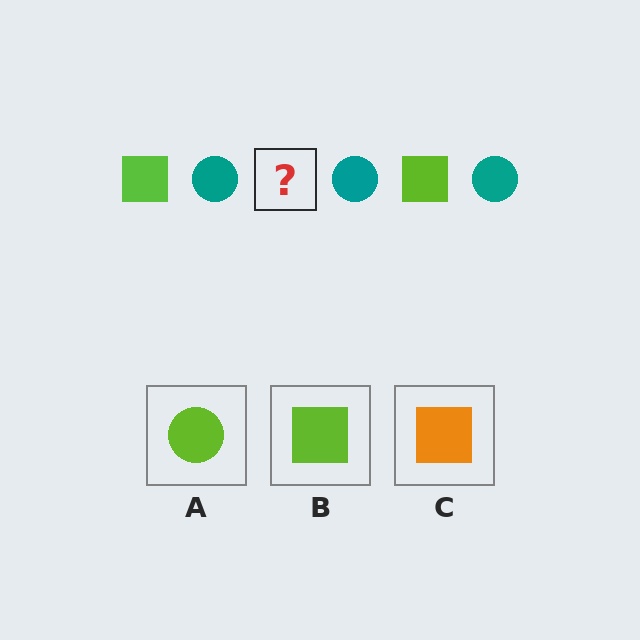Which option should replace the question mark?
Option B.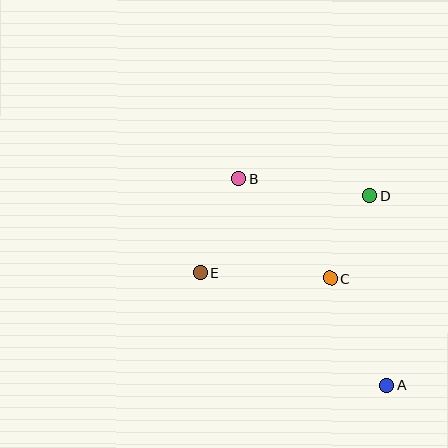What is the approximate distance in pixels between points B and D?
The distance between B and D is approximately 132 pixels.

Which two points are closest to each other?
Points C and D are closest to each other.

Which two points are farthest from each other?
Points A and B are farthest from each other.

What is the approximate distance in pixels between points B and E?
The distance between B and E is approximately 101 pixels.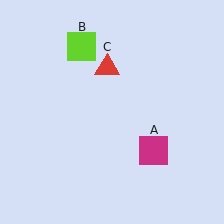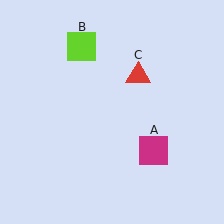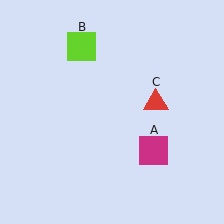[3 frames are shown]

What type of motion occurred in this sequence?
The red triangle (object C) rotated clockwise around the center of the scene.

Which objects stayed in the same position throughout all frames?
Magenta square (object A) and lime square (object B) remained stationary.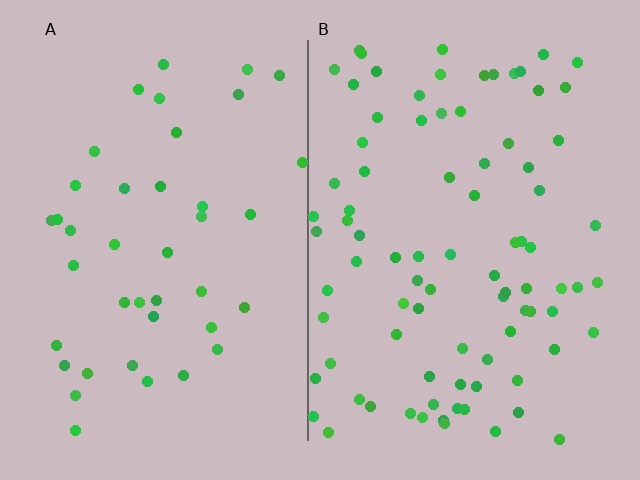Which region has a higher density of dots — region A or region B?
B (the right).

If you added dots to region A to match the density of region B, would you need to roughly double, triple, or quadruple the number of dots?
Approximately double.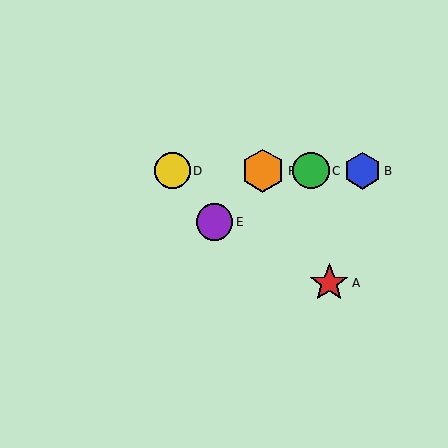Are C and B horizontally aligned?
Yes, both are at y≈171.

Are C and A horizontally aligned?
No, C is at y≈171 and A is at y≈283.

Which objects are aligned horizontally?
Objects B, C, D, F are aligned horizontally.